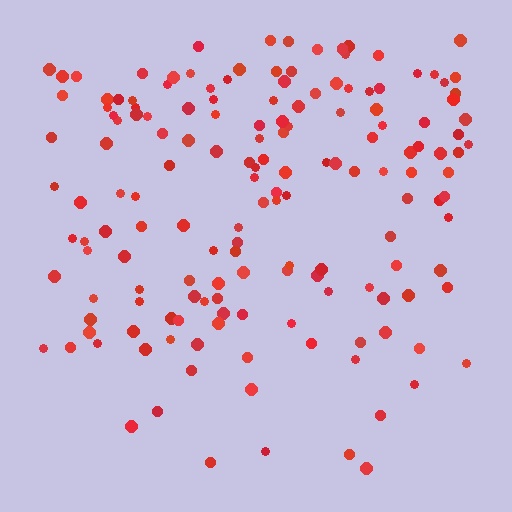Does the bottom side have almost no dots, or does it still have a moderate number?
Still a moderate number, just noticeably fewer than the top.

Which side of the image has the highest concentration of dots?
The top.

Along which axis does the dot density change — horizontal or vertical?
Vertical.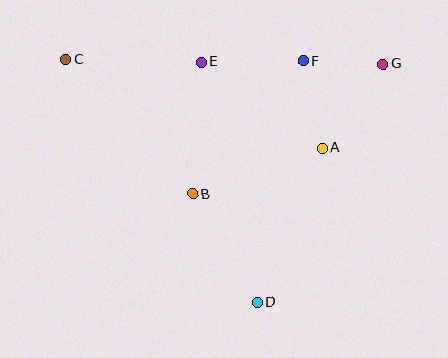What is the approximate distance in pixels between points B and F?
The distance between B and F is approximately 173 pixels.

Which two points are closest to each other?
Points F and G are closest to each other.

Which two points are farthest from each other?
Points C and G are farthest from each other.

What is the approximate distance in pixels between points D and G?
The distance between D and G is approximately 270 pixels.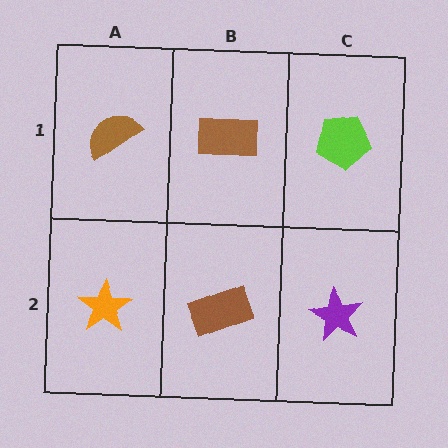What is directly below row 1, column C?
A purple star.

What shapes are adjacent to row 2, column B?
A brown rectangle (row 1, column B), an orange star (row 2, column A), a purple star (row 2, column C).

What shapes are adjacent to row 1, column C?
A purple star (row 2, column C), a brown rectangle (row 1, column B).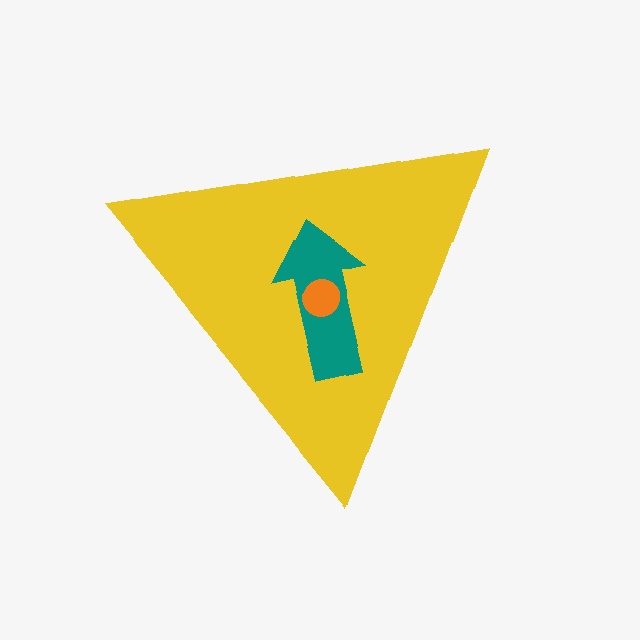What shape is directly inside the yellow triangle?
The teal arrow.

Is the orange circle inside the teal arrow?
Yes.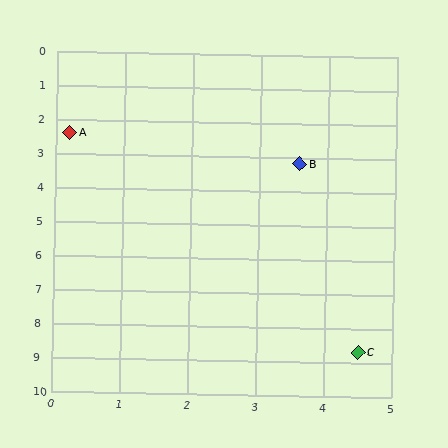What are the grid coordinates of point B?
Point B is at approximately (3.6, 3.2).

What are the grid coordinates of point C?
Point C is at approximately (4.5, 8.7).